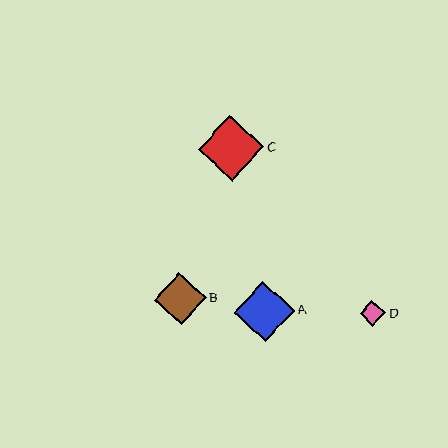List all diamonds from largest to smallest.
From largest to smallest: C, A, B, D.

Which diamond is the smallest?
Diamond D is the smallest with a size of approximately 26 pixels.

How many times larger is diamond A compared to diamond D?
Diamond A is approximately 2.3 times the size of diamond D.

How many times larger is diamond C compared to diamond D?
Diamond C is approximately 2.5 times the size of diamond D.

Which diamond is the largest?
Diamond C is the largest with a size of approximately 66 pixels.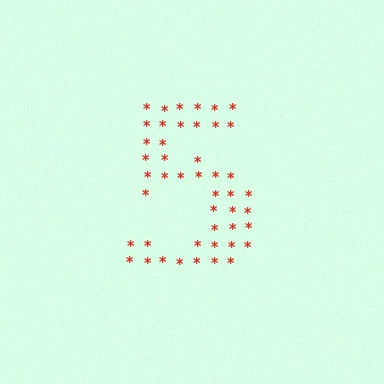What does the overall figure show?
The overall figure shows the digit 5.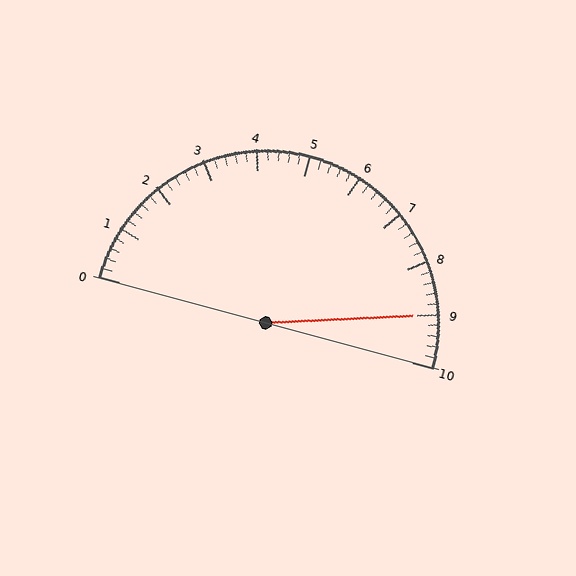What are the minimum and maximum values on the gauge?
The gauge ranges from 0 to 10.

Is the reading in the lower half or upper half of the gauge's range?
The reading is in the upper half of the range (0 to 10).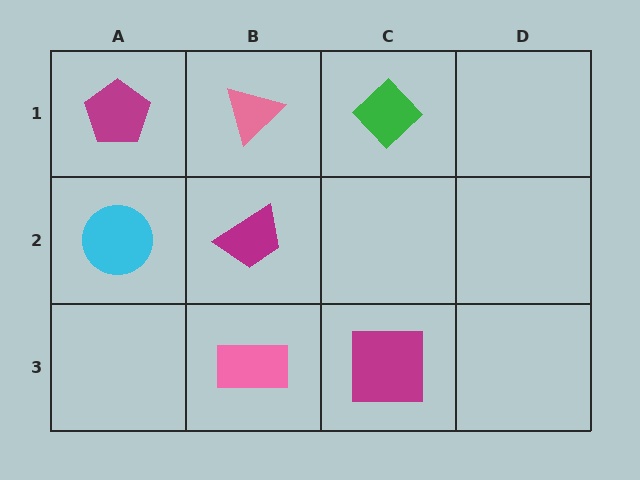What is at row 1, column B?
A pink triangle.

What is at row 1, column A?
A magenta pentagon.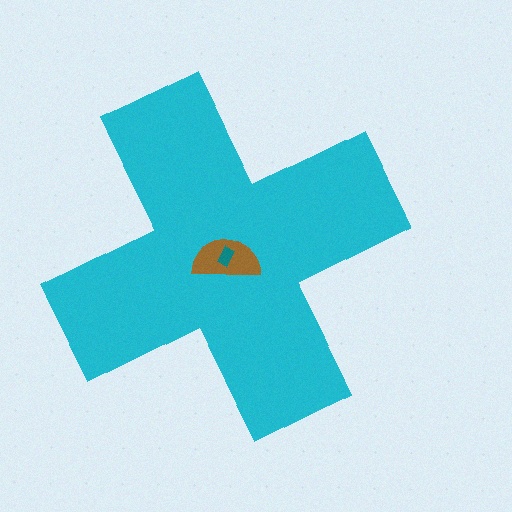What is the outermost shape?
The cyan cross.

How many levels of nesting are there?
3.